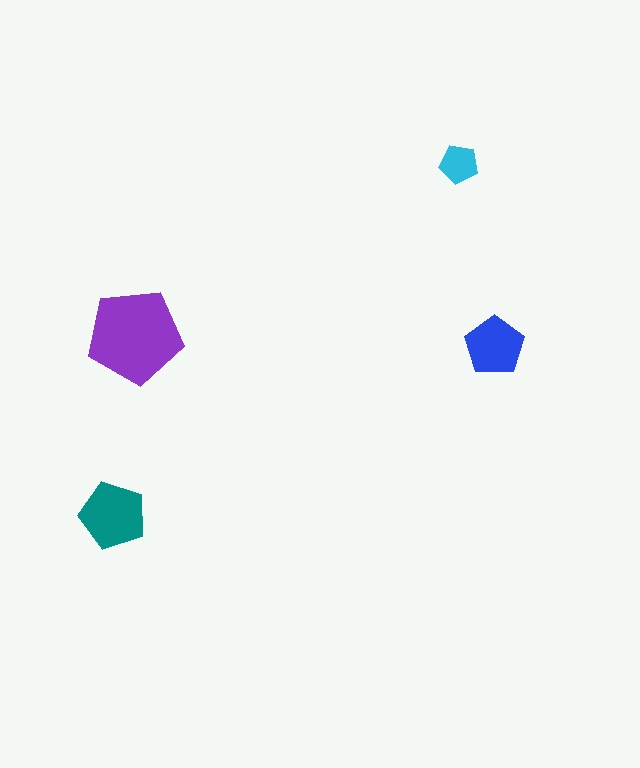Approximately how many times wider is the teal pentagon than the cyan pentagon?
About 1.5 times wider.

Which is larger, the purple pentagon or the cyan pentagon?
The purple one.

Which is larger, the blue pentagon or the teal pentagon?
The teal one.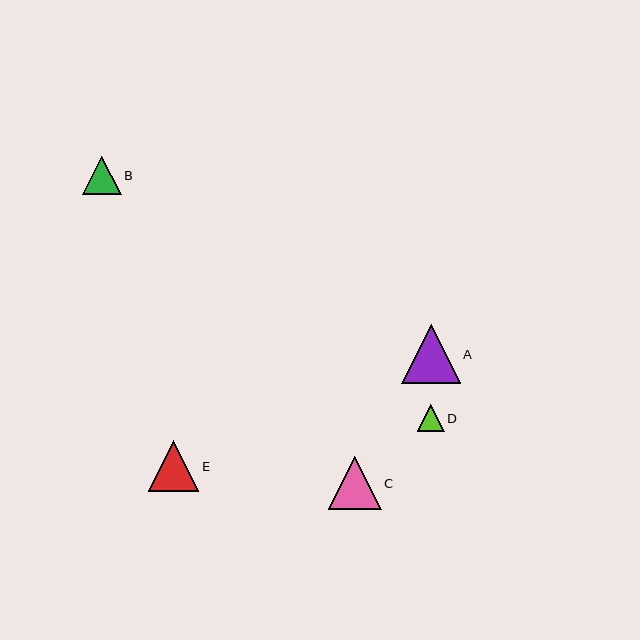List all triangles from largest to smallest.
From largest to smallest: A, C, E, B, D.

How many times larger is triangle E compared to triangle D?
Triangle E is approximately 1.9 times the size of triangle D.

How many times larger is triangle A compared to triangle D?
Triangle A is approximately 2.2 times the size of triangle D.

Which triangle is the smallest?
Triangle D is the smallest with a size of approximately 27 pixels.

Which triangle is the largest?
Triangle A is the largest with a size of approximately 59 pixels.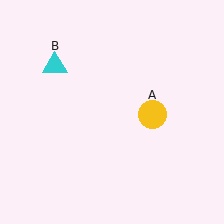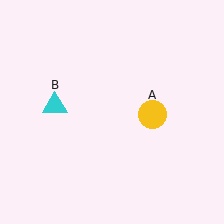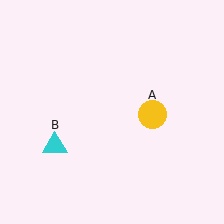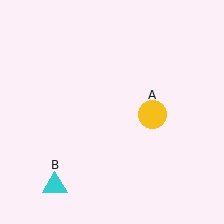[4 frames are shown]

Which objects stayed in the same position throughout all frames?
Yellow circle (object A) remained stationary.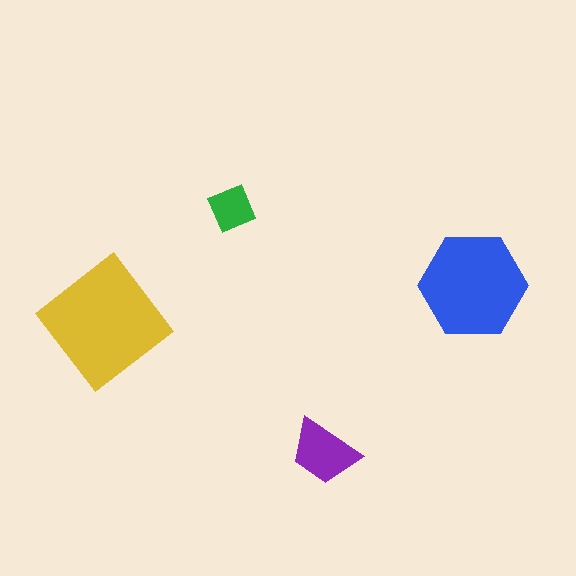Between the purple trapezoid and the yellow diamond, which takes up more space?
The yellow diamond.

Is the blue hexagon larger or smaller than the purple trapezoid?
Larger.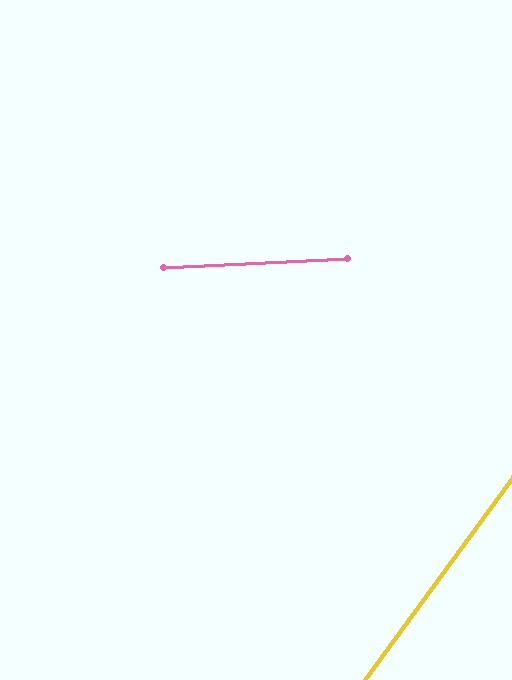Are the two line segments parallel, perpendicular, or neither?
Neither parallel nor perpendicular — they differ by about 51°.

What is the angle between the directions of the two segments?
Approximately 51 degrees.